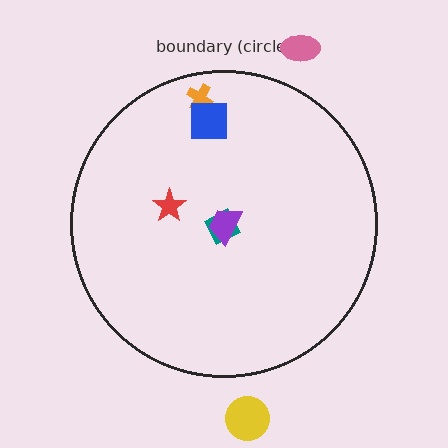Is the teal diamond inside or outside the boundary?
Inside.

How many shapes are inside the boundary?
5 inside, 2 outside.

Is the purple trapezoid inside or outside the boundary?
Inside.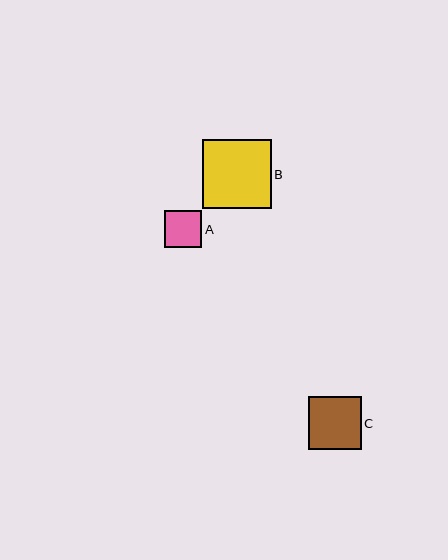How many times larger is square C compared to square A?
Square C is approximately 1.4 times the size of square A.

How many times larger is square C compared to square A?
Square C is approximately 1.4 times the size of square A.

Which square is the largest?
Square B is the largest with a size of approximately 69 pixels.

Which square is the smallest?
Square A is the smallest with a size of approximately 37 pixels.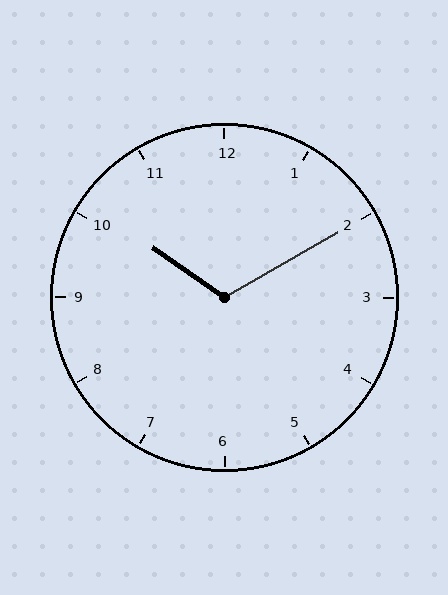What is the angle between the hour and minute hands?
Approximately 115 degrees.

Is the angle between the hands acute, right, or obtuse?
It is obtuse.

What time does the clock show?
10:10.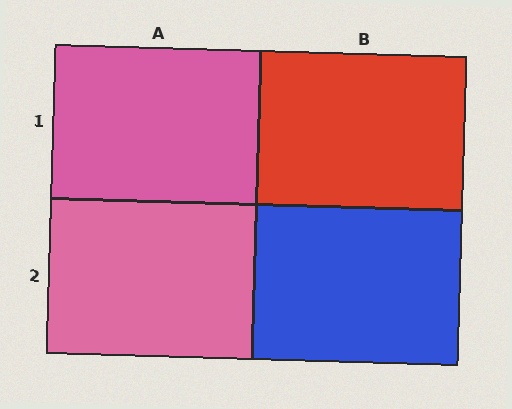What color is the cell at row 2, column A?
Pink.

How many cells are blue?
1 cell is blue.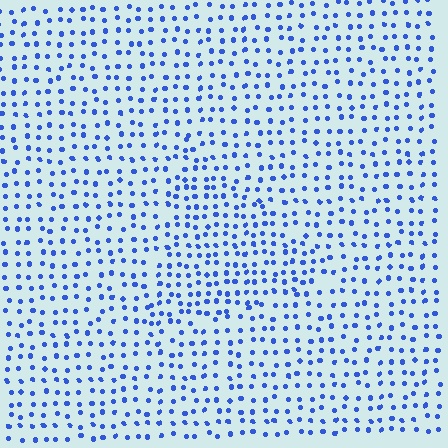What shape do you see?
I see a triangle.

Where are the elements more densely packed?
The elements are more densely packed inside the triangle boundary.